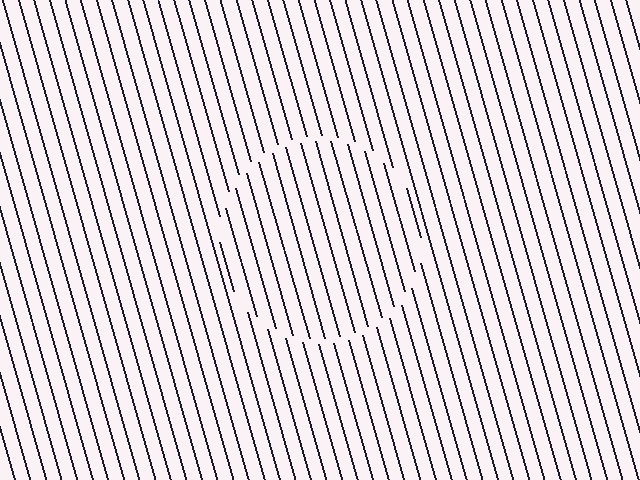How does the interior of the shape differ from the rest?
The interior of the shape contains the same grating, shifted by half a period — the contour is defined by the phase discontinuity where line-ends from the inner and outer gratings abut.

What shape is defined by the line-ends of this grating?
An illusory circle. The interior of the shape contains the same grating, shifted by half a period — the contour is defined by the phase discontinuity where line-ends from the inner and outer gratings abut.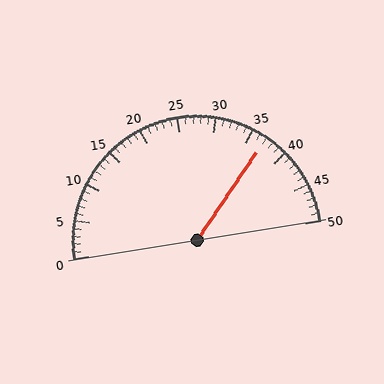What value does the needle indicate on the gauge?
The needle indicates approximately 37.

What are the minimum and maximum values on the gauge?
The gauge ranges from 0 to 50.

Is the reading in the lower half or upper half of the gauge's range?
The reading is in the upper half of the range (0 to 50).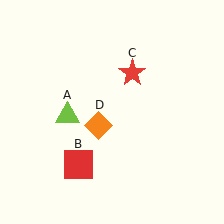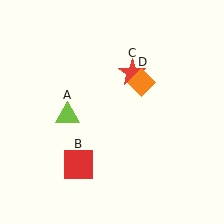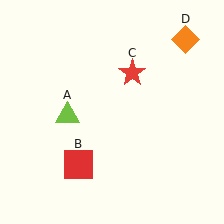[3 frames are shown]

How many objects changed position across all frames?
1 object changed position: orange diamond (object D).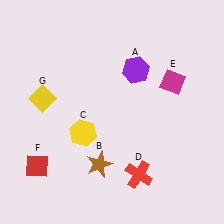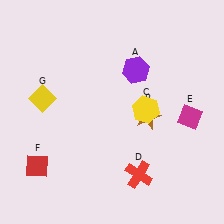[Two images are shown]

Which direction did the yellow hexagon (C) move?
The yellow hexagon (C) moved right.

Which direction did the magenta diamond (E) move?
The magenta diamond (E) moved down.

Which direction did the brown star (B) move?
The brown star (B) moved right.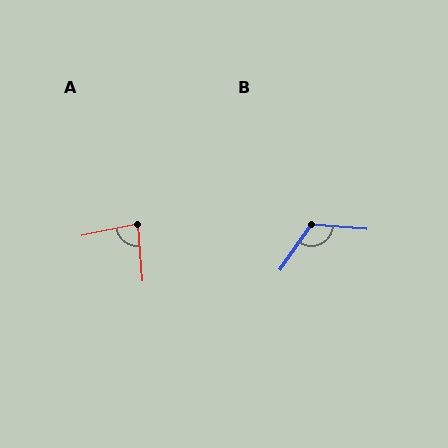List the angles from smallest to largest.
A (83°), B (121°).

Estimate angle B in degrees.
Approximately 121 degrees.